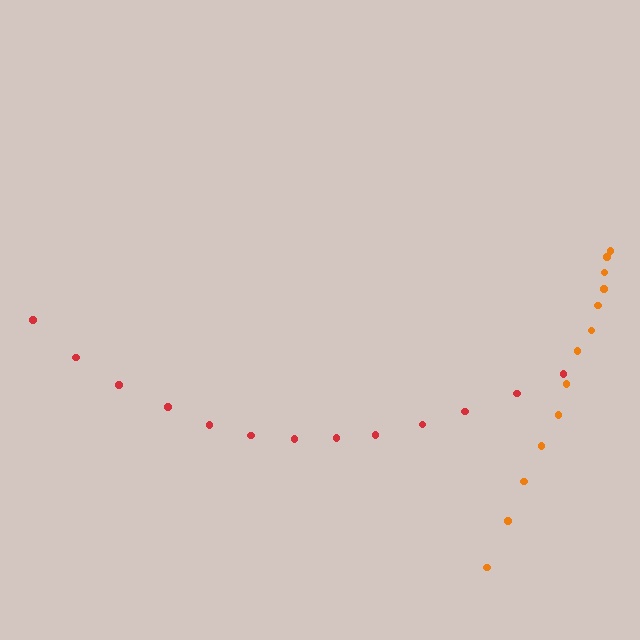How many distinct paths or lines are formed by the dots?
There are 2 distinct paths.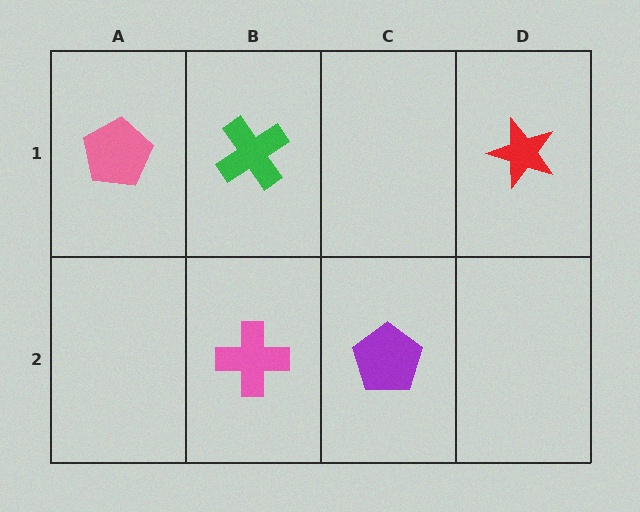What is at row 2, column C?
A purple pentagon.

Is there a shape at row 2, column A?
No, that cell is empty.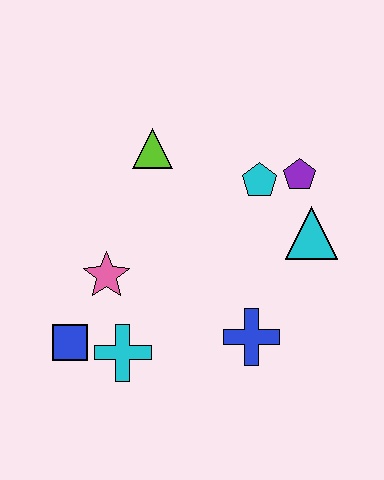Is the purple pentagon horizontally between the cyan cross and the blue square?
No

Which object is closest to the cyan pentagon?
The purple pentagon is closest to the cyan pentagon.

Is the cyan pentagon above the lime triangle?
No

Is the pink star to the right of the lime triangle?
No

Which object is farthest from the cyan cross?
The purple pentagon is farthest from the cyan cross.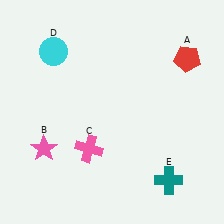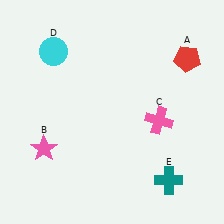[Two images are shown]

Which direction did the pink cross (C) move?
The pink cross (C) moved right.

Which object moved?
The pink cross (C) moved right.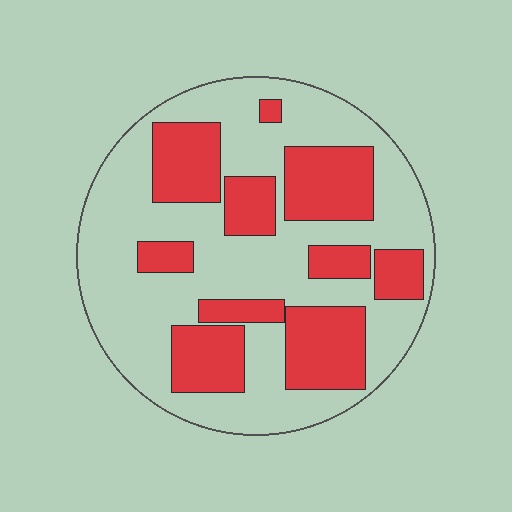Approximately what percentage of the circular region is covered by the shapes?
Approximately 35%.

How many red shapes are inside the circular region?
10.